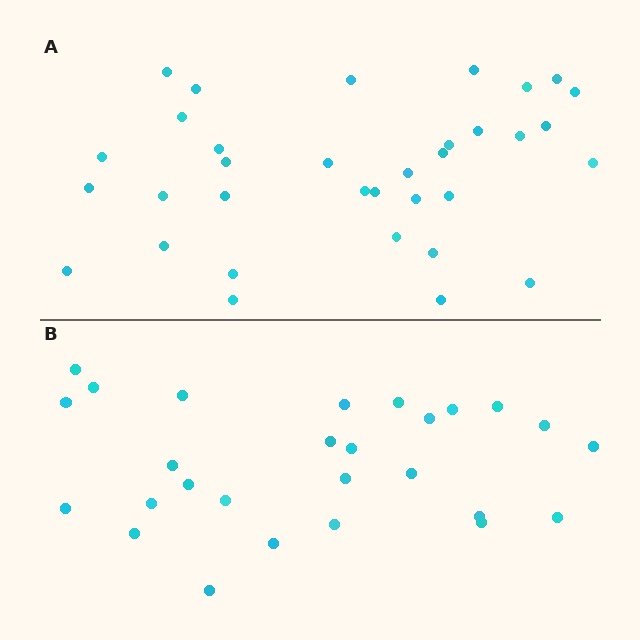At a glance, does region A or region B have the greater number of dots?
Region A (the top region) has more dots.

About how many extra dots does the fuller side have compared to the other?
Region A has roughly 8 or so more dots than region B.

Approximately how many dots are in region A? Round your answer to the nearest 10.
About 30 dots. (The exact count is 34, which rounds to 30.)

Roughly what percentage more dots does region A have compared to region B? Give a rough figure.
About 25% more.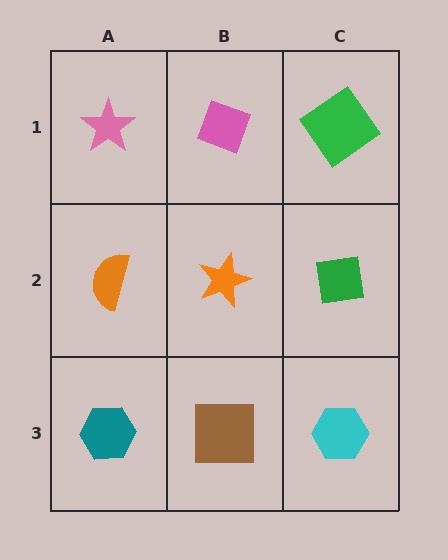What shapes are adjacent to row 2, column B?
A pink diamond (row 1, column B), a brown square (row 3, column B), an orange semicircle (row 2, column A), a green square (row 2, column C).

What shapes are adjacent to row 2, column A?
A pink star (row 1, column A), a teal hexagon (row 3, column A), an orange star (row 2, column B).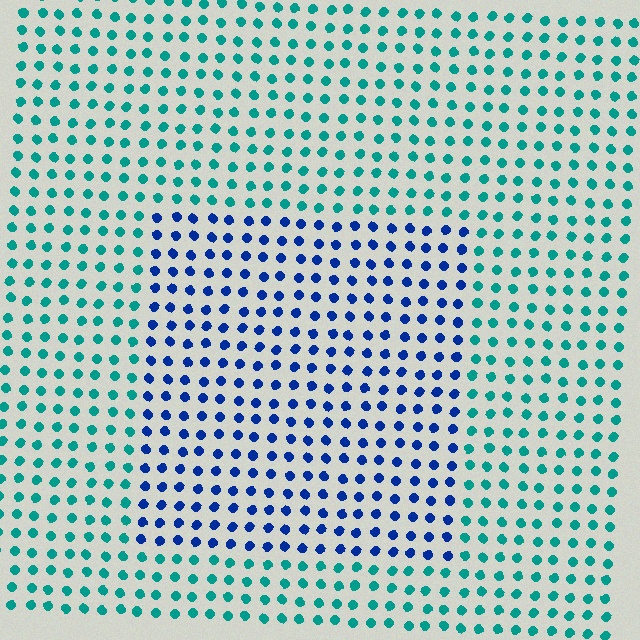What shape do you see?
I see a rectangle.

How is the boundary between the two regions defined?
The boundary is defined purely by a slight shift in hue (about 49 degrees). Spacing, size, and orientation are identical on both sides.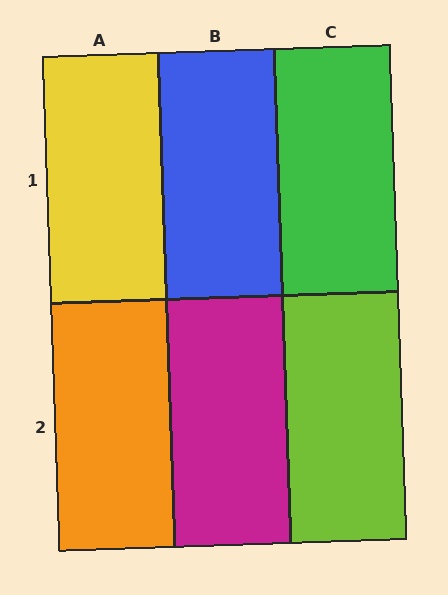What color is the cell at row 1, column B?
Blue.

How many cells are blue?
1 cell is blue.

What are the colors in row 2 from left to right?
Orange, magenta, lime.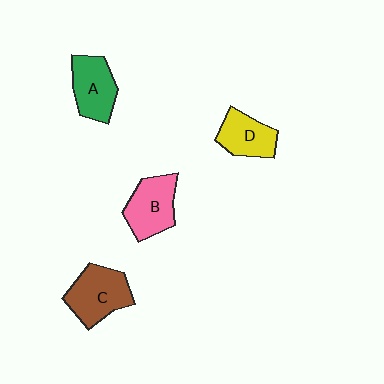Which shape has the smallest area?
Shape D (yellow).